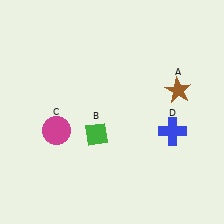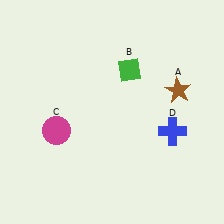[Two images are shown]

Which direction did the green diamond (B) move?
The green diamond (B) moved up.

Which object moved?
The green diamond (B) moved up.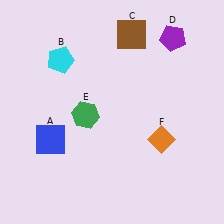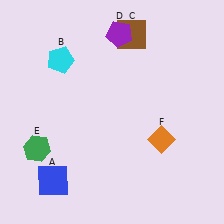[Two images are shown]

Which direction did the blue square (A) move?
The blue square (A) moved down.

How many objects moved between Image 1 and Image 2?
3 objects moved between the two images.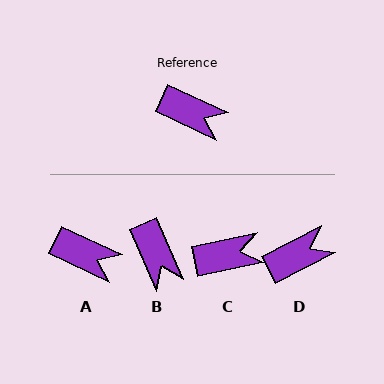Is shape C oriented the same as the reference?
No, it is off by about 37 degrees.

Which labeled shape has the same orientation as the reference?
A.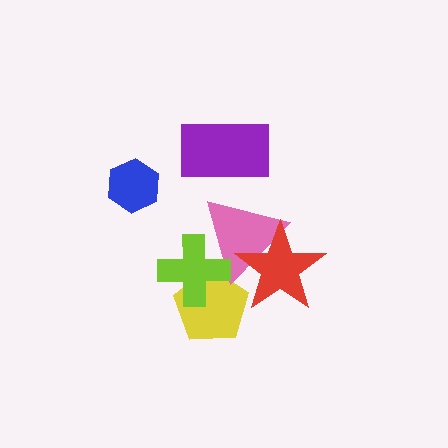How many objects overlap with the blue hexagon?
0 objects overlap with the blue hexagon.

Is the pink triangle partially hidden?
Yes, it is partially covered by another shape.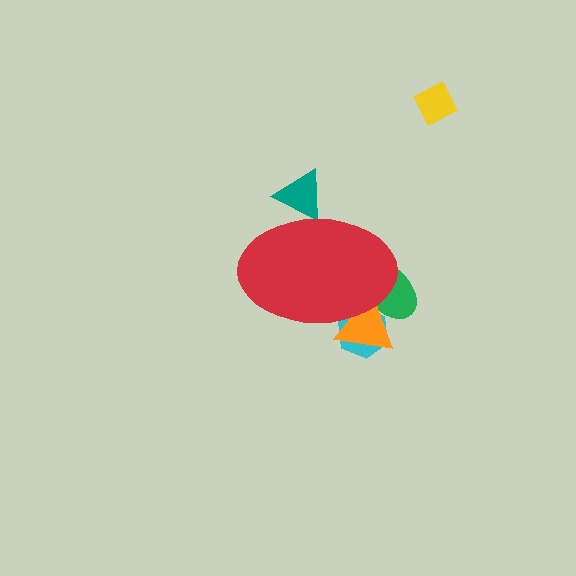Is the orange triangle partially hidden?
Yes, the orange triangle is partially hidden behind the red ellipse.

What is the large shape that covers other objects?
A red ellipse.